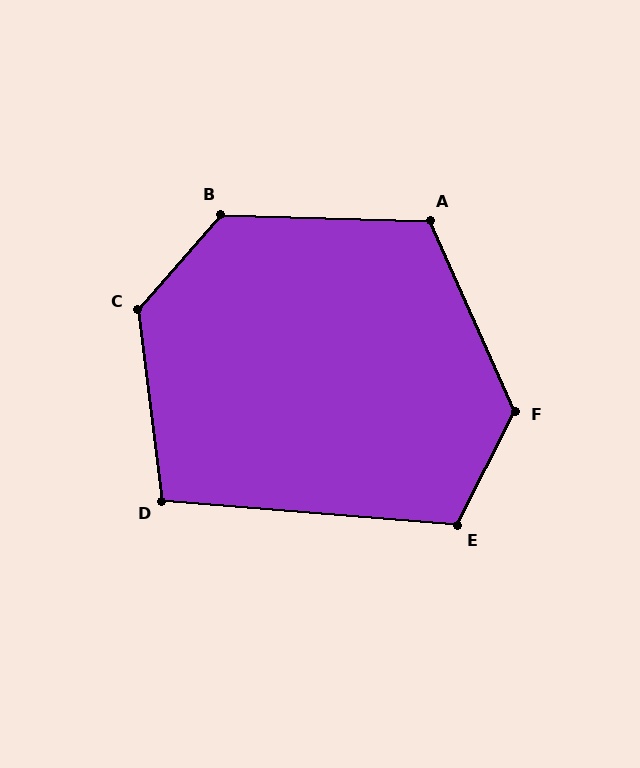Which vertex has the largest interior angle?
C, at approximately 132 degrees.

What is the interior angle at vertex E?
Approximately 112 degrees (obtuse).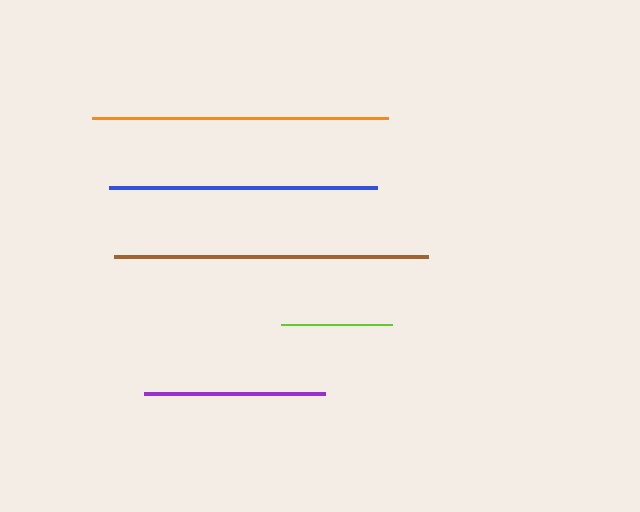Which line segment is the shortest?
The lime line is the shortest at approximately 111 pixels.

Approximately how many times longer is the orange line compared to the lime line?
The orange line is approximately 2.7 times the length of the lime line.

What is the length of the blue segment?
The blue segment is approximately 267 pixels long.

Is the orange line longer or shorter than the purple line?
The orange line is longer than the purple line.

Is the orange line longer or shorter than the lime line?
The orange line is longer than the lime line.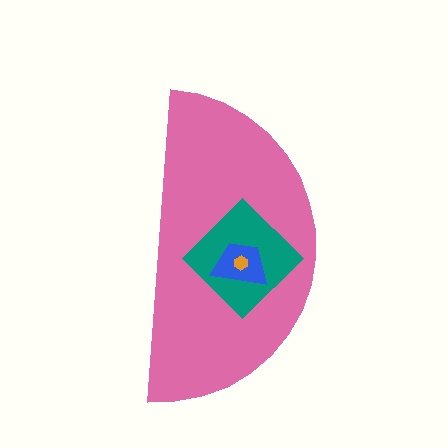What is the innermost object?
The orange hexagon.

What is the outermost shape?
The pink semicircle.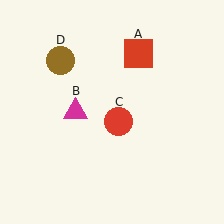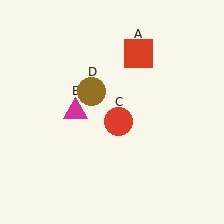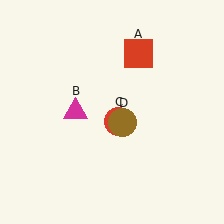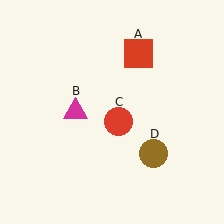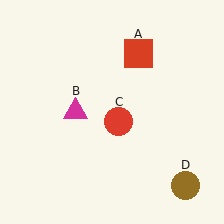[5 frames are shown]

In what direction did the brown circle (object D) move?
The brown circle (object D) moved down and to the right.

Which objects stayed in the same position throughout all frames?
Red square (object A) and magenta triangle (object B) and red circle (object C) remained stationary.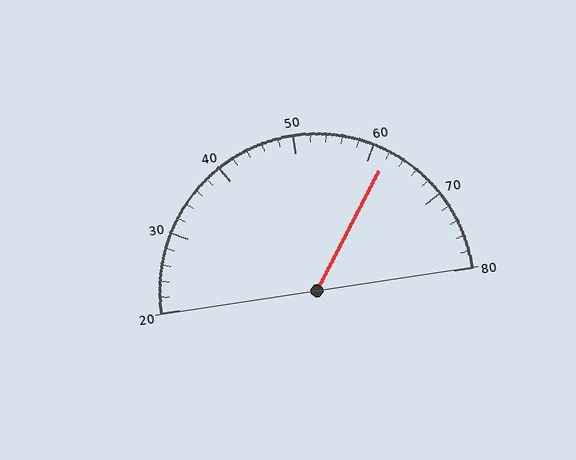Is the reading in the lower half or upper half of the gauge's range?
The reading is in the upper half of the range (20 to 80).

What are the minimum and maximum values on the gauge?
The gauge ranges from 20 to 80.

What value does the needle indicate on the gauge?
The needle indicates approximately 62.